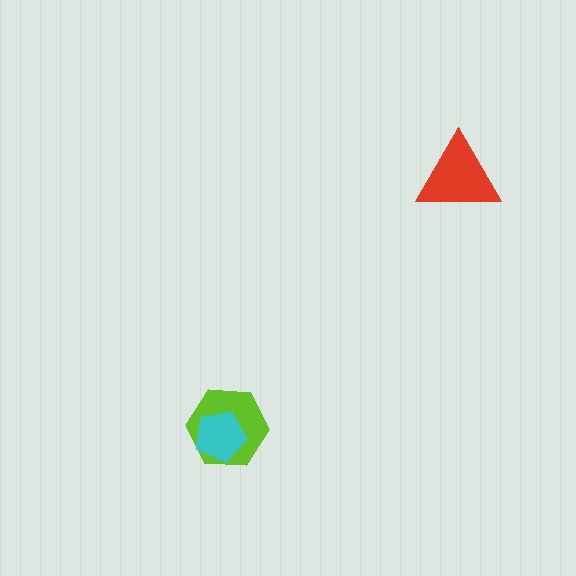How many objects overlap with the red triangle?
0 objects overlap with the red triangle.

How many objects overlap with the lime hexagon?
1 object overlaps with the lime hexagon.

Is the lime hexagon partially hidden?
Yes, it is partially covered by another shape.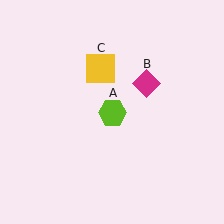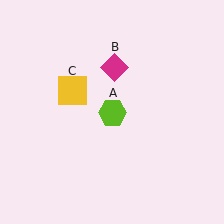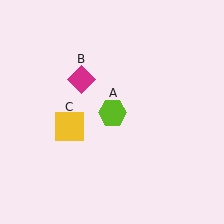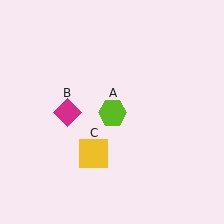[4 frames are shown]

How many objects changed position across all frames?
2 objects changed position: magenta diamond (object B), yellow square (object C).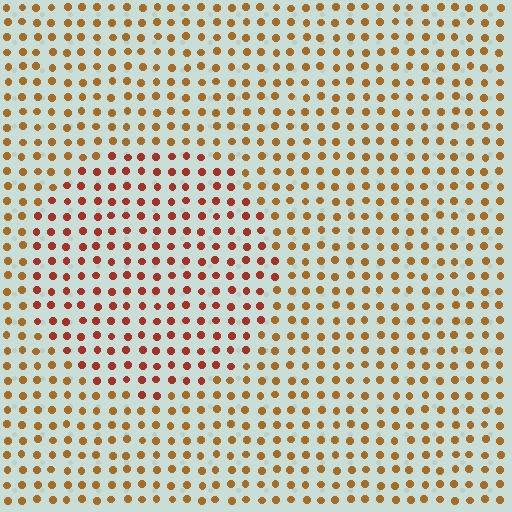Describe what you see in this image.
The image is filled with small brown elements in a uniform arrangement. A circle-shaped region is visible where the elements are tinted to a slightly different hue, forming a subtle color boundary.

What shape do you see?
I see a circle.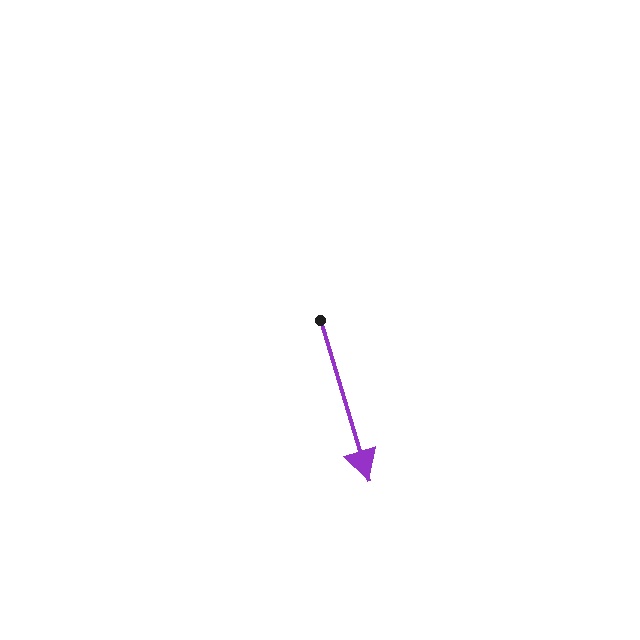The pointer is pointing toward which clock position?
Roughly 5 o'clock.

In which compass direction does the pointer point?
South.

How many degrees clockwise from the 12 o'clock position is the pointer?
Approximately 163 degrees.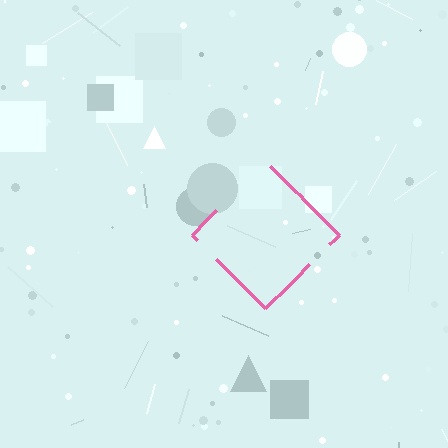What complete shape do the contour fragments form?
The contour fragments form a diamond.